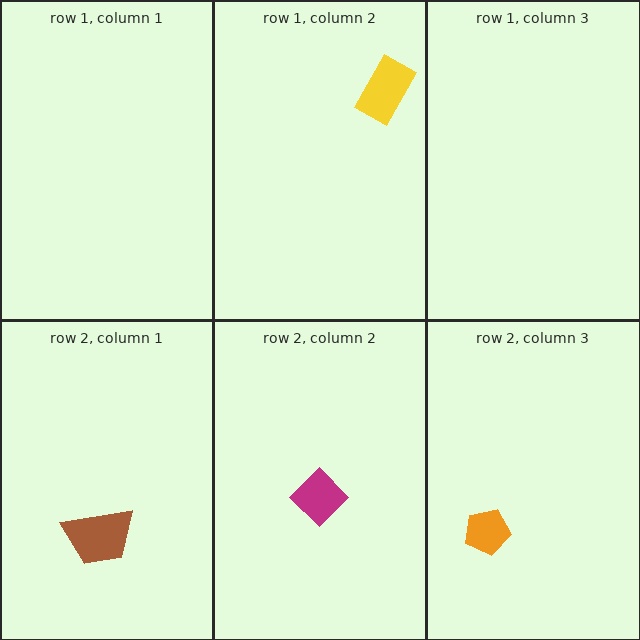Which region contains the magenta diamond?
The row 2, column 2 region.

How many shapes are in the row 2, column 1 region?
1.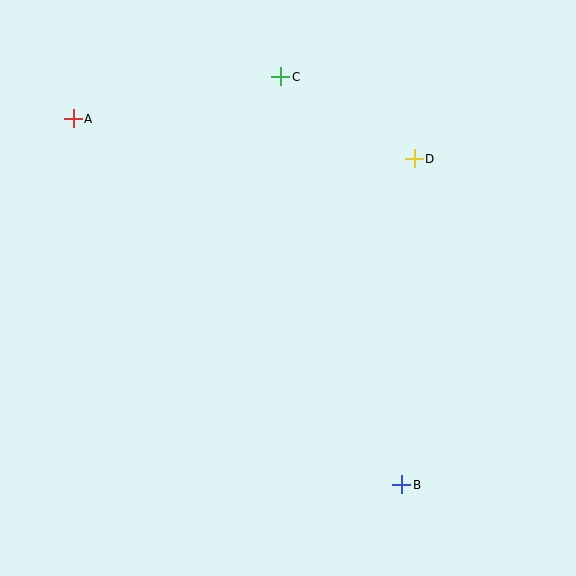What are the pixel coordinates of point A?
Point A is at (73, 119).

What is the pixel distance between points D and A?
The distance between D and A is 343 pixels.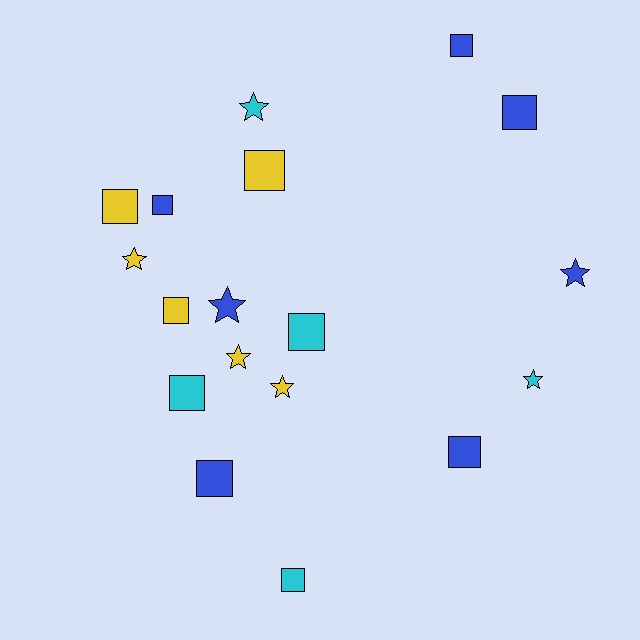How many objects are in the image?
There are 18 objects.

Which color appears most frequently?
Blue, with 7 objects.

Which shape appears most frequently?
Square, with 11 objects.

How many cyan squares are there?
There are 3 cyan squares.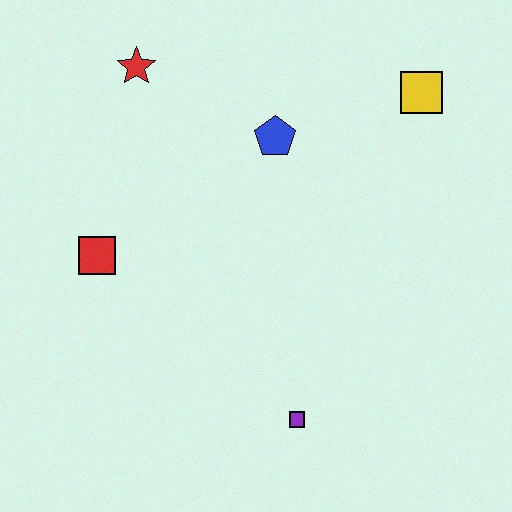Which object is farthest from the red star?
The purple square is farthest from the red star.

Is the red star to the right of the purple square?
No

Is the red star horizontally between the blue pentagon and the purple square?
No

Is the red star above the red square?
Yes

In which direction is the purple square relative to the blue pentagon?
The purple square is below the blue pentagon.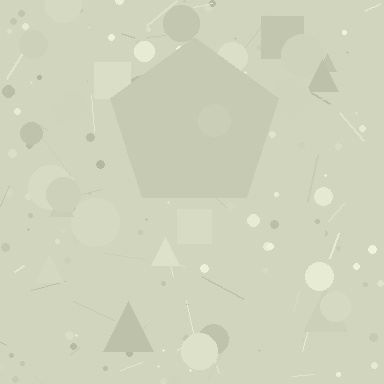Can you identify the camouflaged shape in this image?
The camouflaged shape is a pentagon.